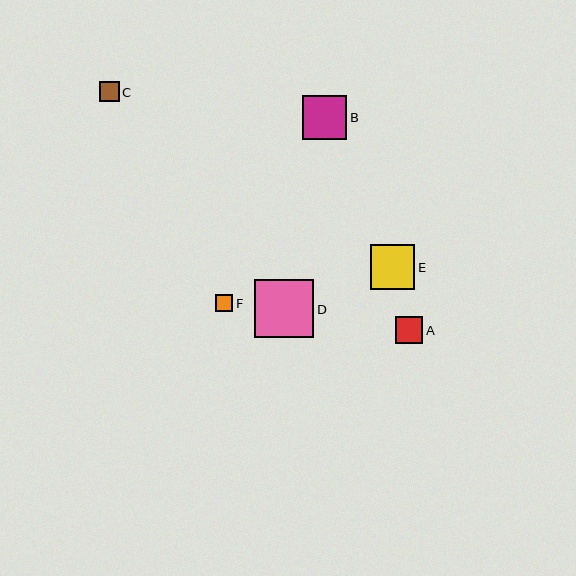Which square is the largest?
Square D is the largest with a size of approximately 59 pixels.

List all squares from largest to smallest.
From largest to smallest: D, E, B, A, C, F.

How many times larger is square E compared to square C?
Square E is approximately 2.2 times the size of square C.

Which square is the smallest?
Square F is the smallest with a size of approximately 17 pixels.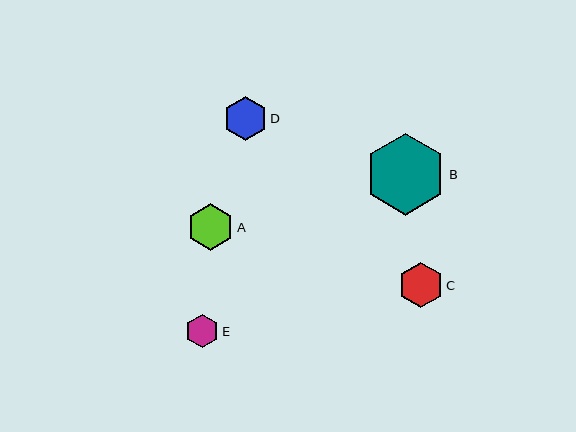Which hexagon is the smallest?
Hexagon E is the smallest with a size of approximately 34 pixels.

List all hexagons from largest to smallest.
From largest to smallest: B, A, C, D, E.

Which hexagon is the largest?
Hexagon B is the largest with a size of approximately 82 pixels.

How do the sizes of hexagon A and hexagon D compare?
Hexagon A and hexagon D are approximately the same size.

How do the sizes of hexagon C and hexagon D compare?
Hexagon C and hexagon D are approximately the same size.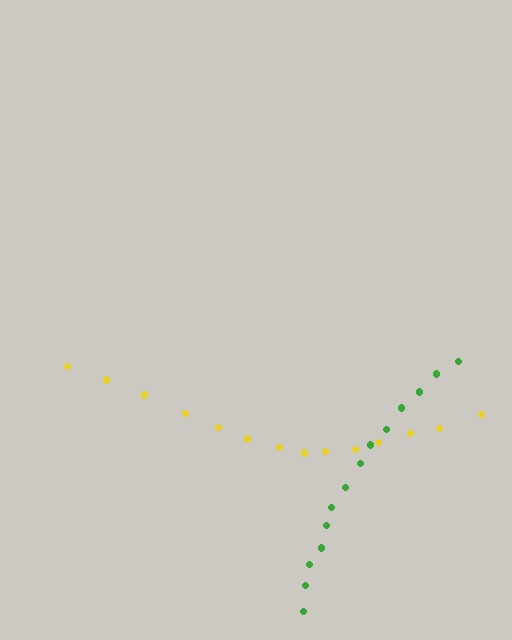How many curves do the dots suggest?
There are 2 distinct paths.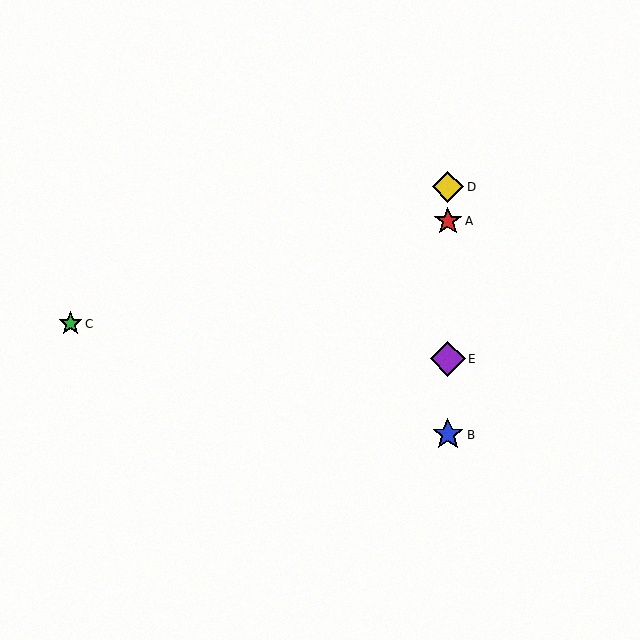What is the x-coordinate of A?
Object A is at x≈448.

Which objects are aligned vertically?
Objects A, B, D, E are aligned vertically.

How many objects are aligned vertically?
4 objects (A, B, D, E) are aligned vertically.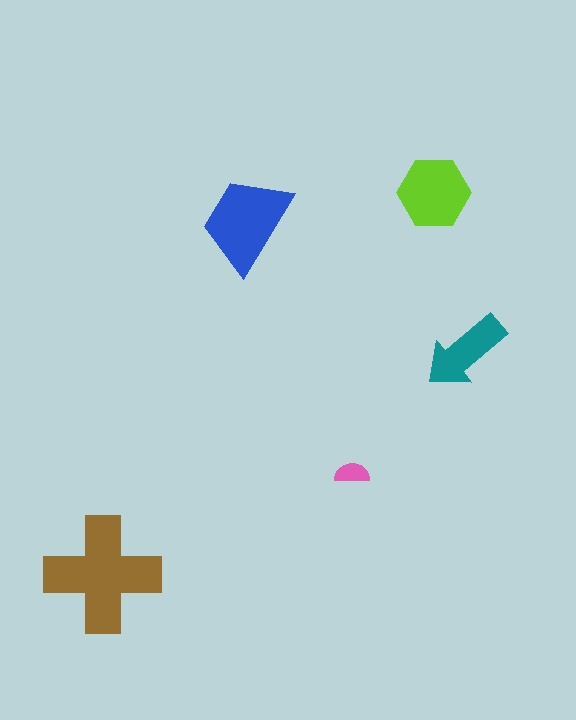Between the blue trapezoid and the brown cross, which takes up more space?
The brown cross.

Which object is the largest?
The brown cross.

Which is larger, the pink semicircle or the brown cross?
The brown cross.